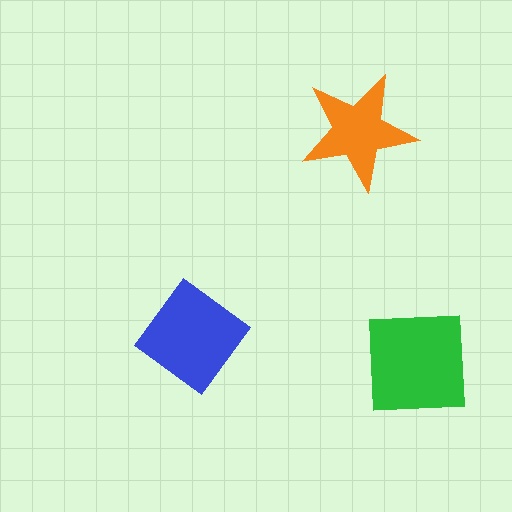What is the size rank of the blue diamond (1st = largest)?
2nd.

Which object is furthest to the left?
The blue diamond is leftmost.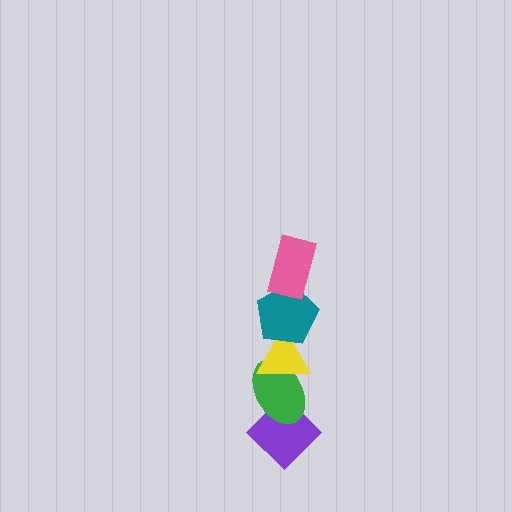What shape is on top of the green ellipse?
The yellow triangle is on top of the green ellipse.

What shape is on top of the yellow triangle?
The teal pentagon is on top of the yellow triangle.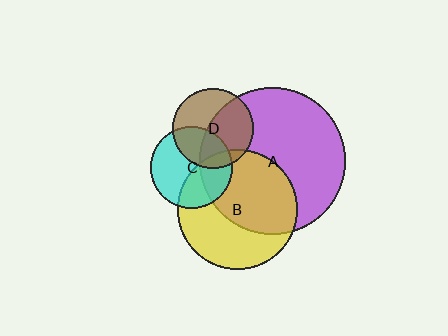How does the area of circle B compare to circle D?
Approximately 2.2 times.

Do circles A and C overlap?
Yes.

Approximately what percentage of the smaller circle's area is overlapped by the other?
Approximately 35%.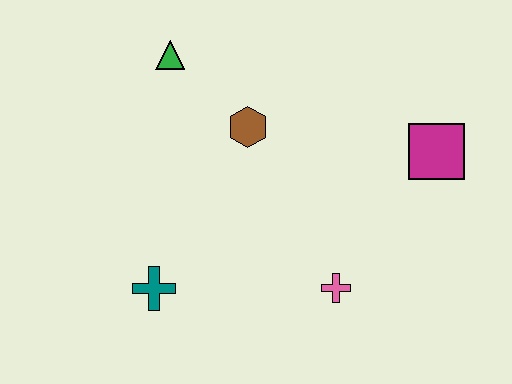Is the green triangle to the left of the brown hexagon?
Yes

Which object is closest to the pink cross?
The magenta square is closest to the pink cross.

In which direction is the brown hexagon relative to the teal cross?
The brown hexagon is above the teal cross.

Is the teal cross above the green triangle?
No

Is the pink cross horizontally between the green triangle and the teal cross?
No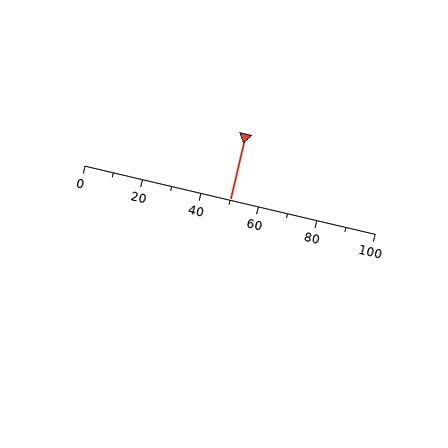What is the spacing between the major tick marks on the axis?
The major ticks are spaced 20 apart.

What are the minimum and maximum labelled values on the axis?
The axis runs from 0 to 100.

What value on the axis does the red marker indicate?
The marker indicates approximately 50.